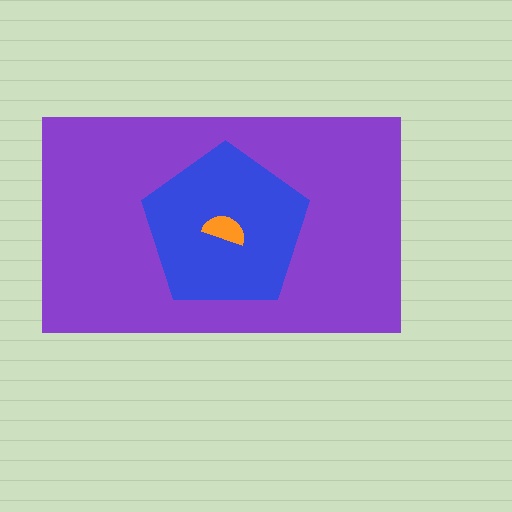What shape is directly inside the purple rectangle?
The blue pentagon.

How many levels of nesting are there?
3.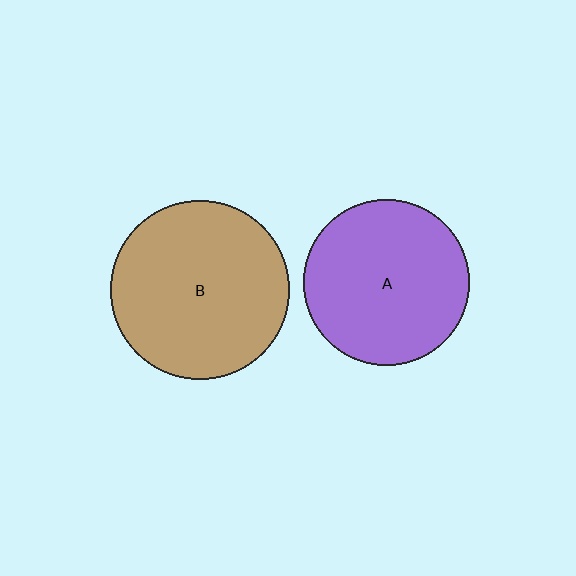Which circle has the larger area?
Circle B (brown).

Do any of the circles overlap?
No, none of the circles overlap.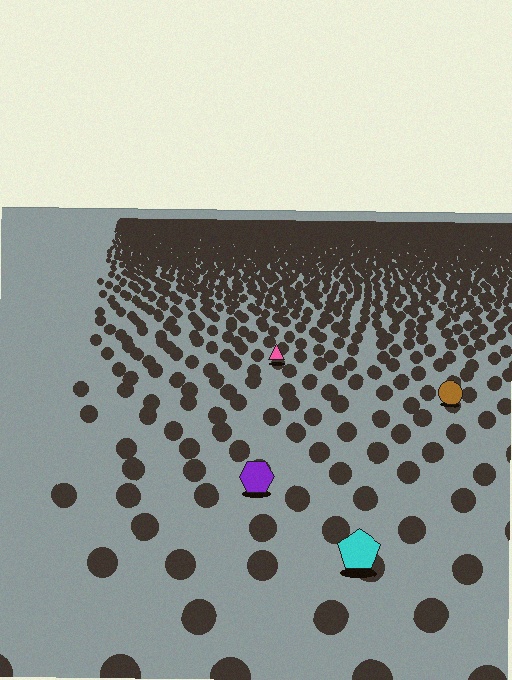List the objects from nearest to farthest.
From nearest to farthest: the cyan pentagon, the purple hexagon, the brown circle, the pink triangle.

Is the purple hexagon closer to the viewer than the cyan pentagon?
No. The cyan pentagon is closer — you can tell from the texture gradient: the ground texture is coarser near it.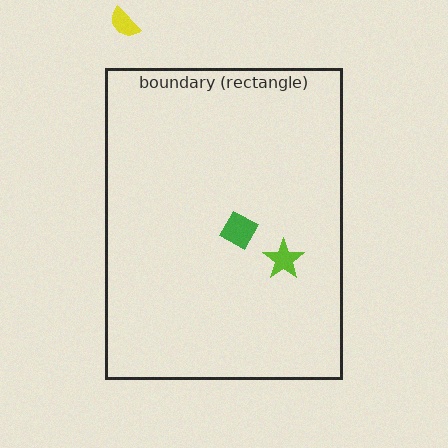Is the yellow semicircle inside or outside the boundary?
Outside.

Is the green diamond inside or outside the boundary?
Inside.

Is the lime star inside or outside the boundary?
Inside.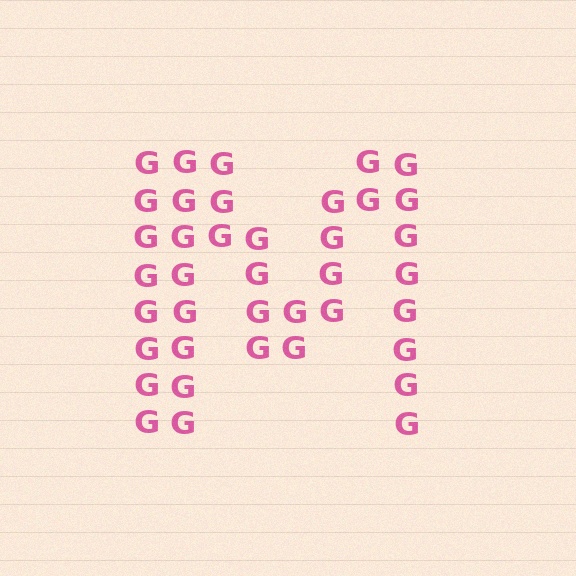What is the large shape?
The large shape is the letter M.